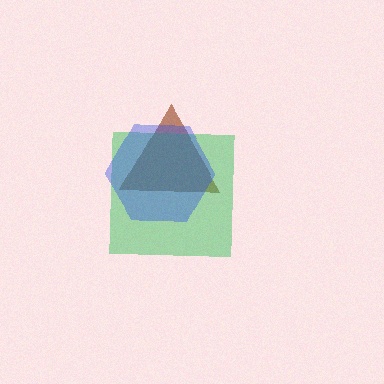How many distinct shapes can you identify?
There are 3 distinct shapes: a brown triangle, a green square, a blue hexagon.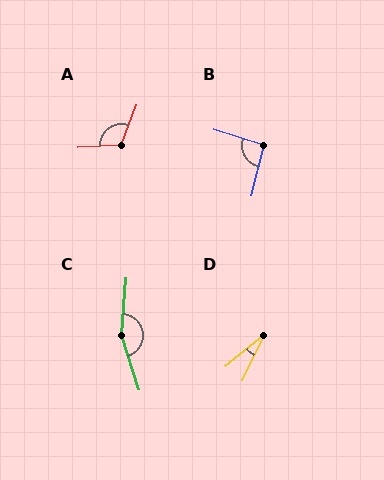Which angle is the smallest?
D, at approximately 26 degrees.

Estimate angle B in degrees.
Approximately 94 degrees.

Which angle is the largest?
C, at approximately 158 degrees.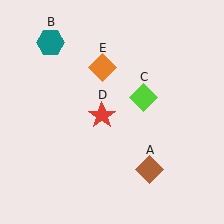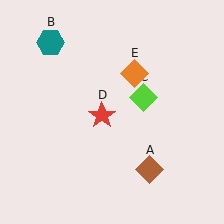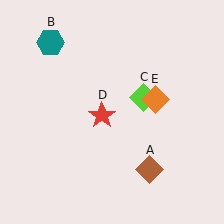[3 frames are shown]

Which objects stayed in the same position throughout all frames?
Brown diamond (object A) and teal hexagon (object B) and lime diamond (object C) and red star (object D) remained stationary.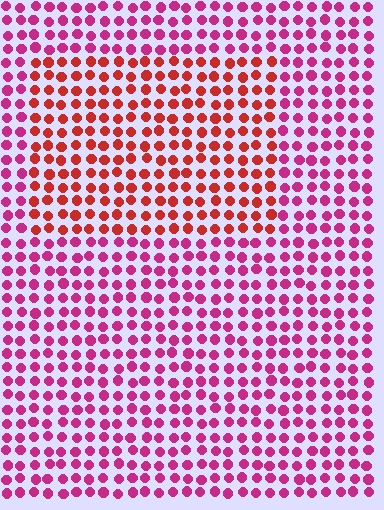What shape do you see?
I see a rectangle.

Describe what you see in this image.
The image is filled with small magenta elements in a uniform arrangement. A rectangle-shaped region is visible where the elements are tinted to a slightly different hue, forming a subtle color boundary.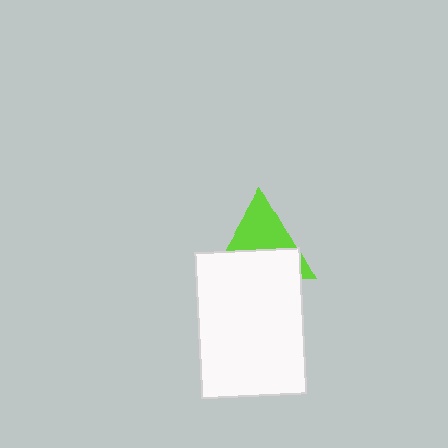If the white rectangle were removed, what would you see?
You would see the complete lime triangle.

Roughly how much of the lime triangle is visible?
About half of it is visible (roughly 48%).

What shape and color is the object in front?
The object in front is a white rectangle.